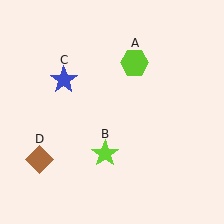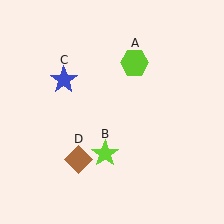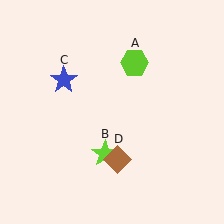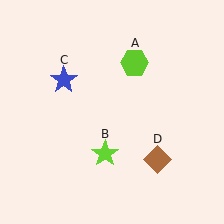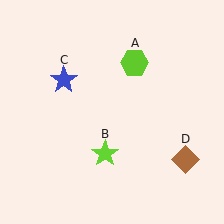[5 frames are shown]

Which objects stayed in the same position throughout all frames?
Lime hexagon (object A) and lime star (object B) and blue star (object C) remained stationary.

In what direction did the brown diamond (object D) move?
The brown diamond (object D) moved right.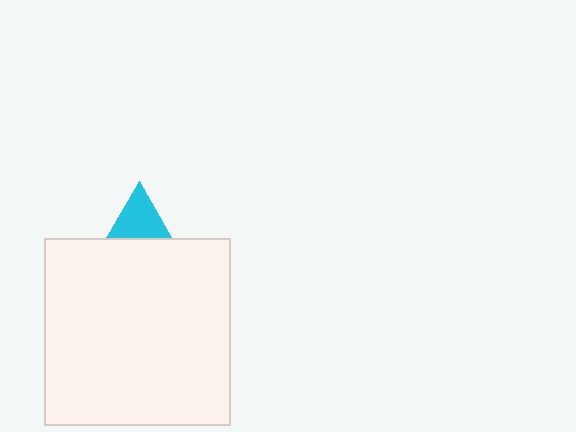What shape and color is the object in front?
The object in front is a white rectangle.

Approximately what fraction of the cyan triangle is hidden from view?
Roughly 57% of the cyan triangle is hidden behind the white rectangle.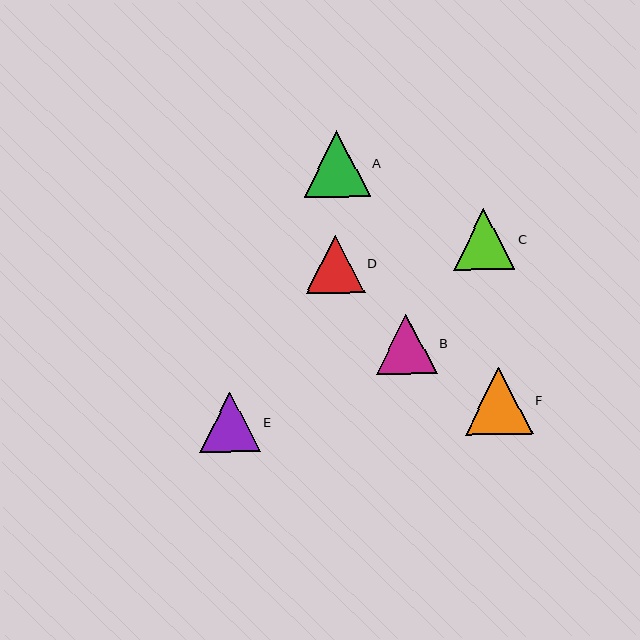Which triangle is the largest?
Triangle F is the largest with a size of approximately 67 pixels.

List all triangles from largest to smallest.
From largest to smallest: F, A, C, E, B, D.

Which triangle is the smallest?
Triangle D is the smallest with a size of approximately 59 pixels.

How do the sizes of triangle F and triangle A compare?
Triangle F and triangle A are approximately the same size.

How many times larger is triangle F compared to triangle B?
Triangle F is approximately 1.1 times the size of triangle B.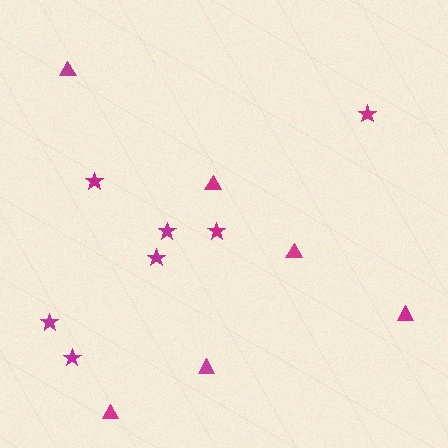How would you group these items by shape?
There are 2 groups: one group of triangles (6) and one group of stars (7).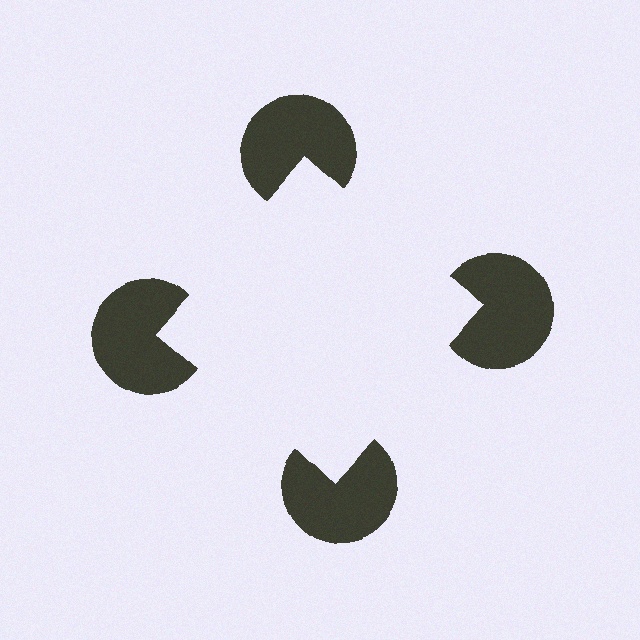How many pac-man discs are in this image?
There are 4 — one at each vertex of the illusory square.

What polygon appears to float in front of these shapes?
An illusory square — its edges are inferred from the aligned wedge cuts in the pac-man discs, not physically drawn.